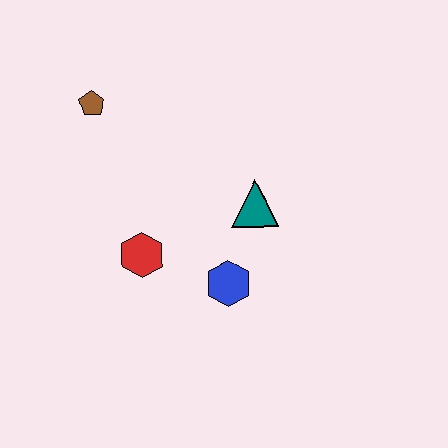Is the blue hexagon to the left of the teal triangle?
Yes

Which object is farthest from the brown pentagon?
The blue hexagon is farthest from the brown pentagon.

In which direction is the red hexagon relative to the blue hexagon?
The red hexagon is to the left of the blue hexagon.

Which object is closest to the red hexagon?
The blue hexagon is closest to the red hexagon.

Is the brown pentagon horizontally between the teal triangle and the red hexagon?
No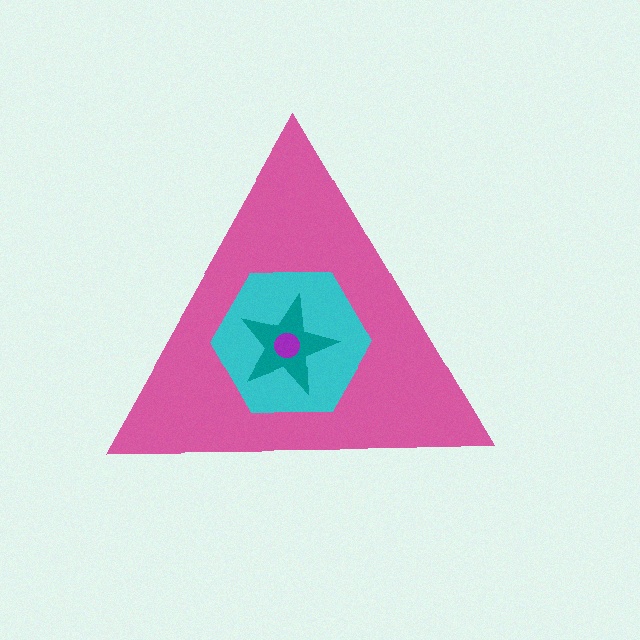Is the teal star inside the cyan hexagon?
Yes.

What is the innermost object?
The purple circle.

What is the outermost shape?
The pink triangle.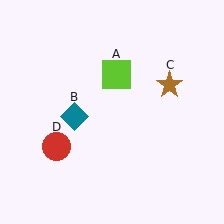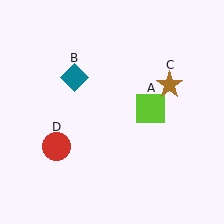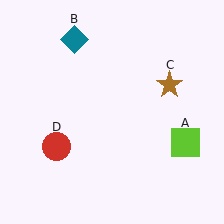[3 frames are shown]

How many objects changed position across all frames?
2 objects changed position: lime square (object A), teal diamond (object B).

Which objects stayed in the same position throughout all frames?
Brown star (object C) and red circle (object D) remained stationary.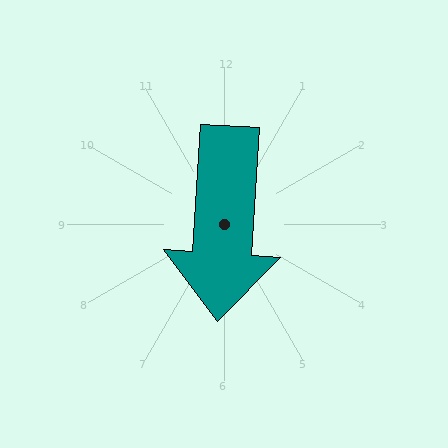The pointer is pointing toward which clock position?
Roughly 6 o'clock.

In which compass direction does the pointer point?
South.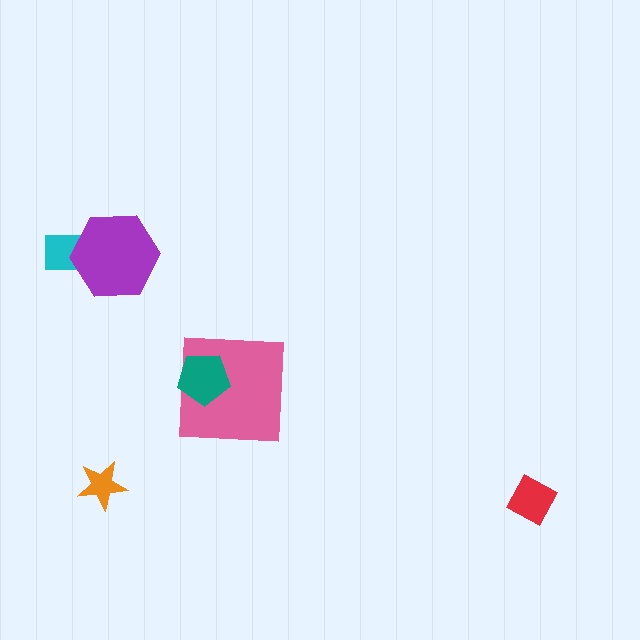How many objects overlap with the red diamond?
0 objects overlap with the red diamond.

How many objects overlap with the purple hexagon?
1 object overlaps with the purple hexagon.